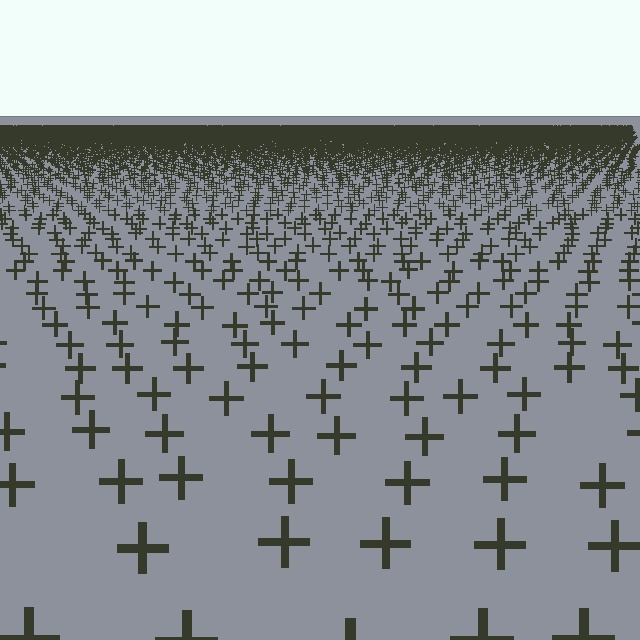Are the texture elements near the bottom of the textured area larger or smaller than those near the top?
Larger. Near the bottom, elements are closer to the viewer and appear at a bigger on-screen size.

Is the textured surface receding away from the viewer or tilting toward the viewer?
The surface is receding away from the viewer. Texture elements get smaller and denser toward the top.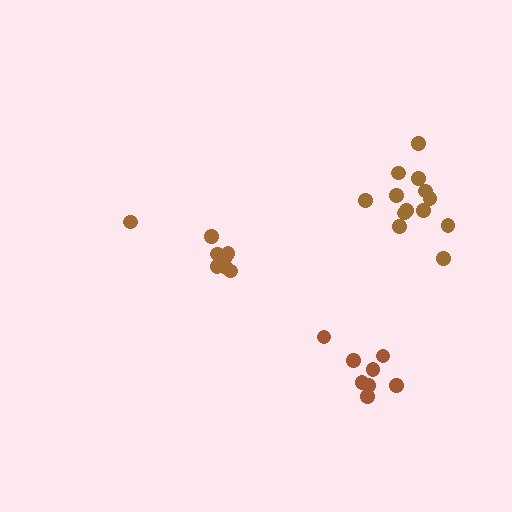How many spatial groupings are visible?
There are 3 spatial groupings.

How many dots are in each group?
Group 1: 8 dots, Group 2: 13 dots, Group 3: 8 dots (29 total).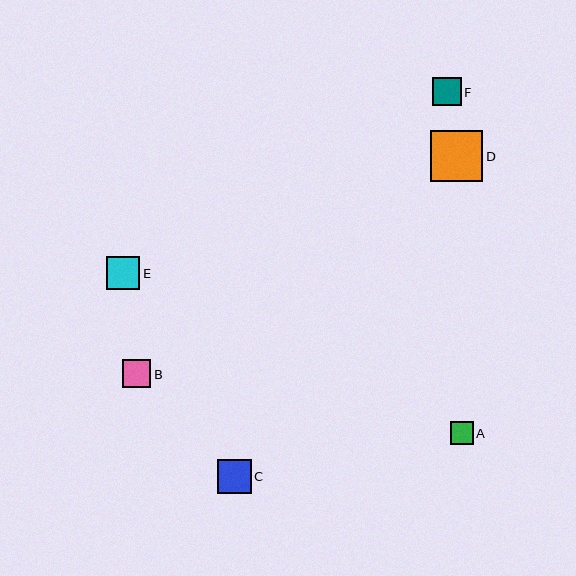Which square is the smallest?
Square A is the smallest with a size of approximately 23 pixels.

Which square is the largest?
Square D is the largest with a size of approximately 52 pixels.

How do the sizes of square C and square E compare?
Square C and square E are approximately the same size.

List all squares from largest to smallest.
From largest to smallest: D, C, E, F, B, A.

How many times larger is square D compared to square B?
Square D is approximately 1.9 times the size of square B.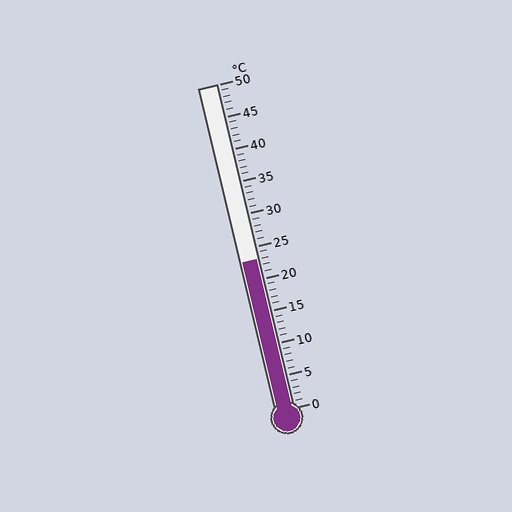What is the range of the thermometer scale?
The thermometer scale ranges from 0°C to 50°C.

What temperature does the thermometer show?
The thermometer shows approximately 23°C.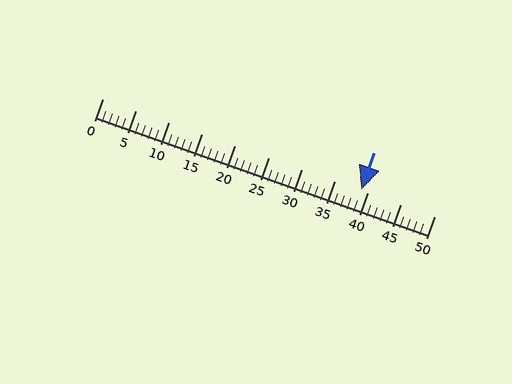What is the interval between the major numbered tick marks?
The major tick marks are spaced 5 units apart.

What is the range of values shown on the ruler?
The ruler shows values from 0 to 50.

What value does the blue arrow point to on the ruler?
The blue arrow points to approximately 39.